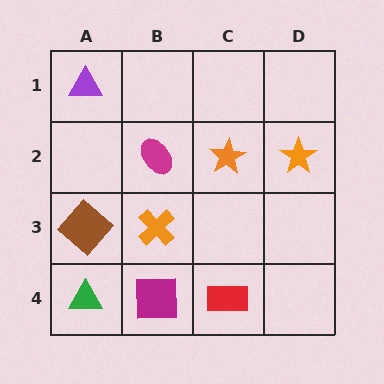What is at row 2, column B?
A magenta ellipse.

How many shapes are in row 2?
3 shapes.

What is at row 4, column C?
A red rectangle.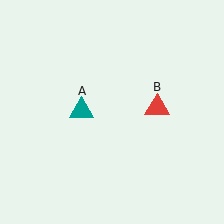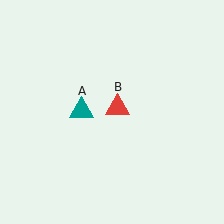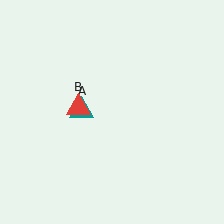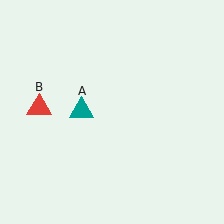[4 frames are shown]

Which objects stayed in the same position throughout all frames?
Teal triangle (object A) remained stationary.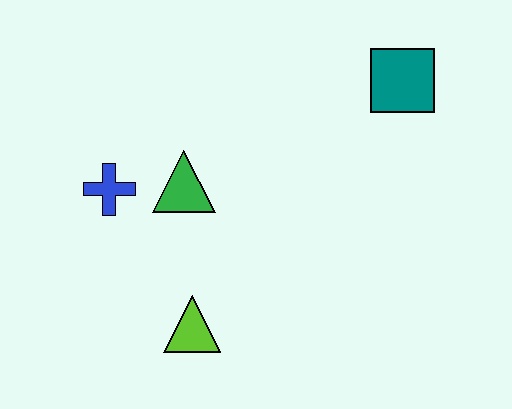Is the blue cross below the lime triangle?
No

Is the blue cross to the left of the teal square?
Yes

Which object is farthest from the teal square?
The lime triangle is farthest from the teal square.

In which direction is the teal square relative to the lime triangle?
The teal square is above the lime triangle.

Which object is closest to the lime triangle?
The green triangle is closest to the lime triangle.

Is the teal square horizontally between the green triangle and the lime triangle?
No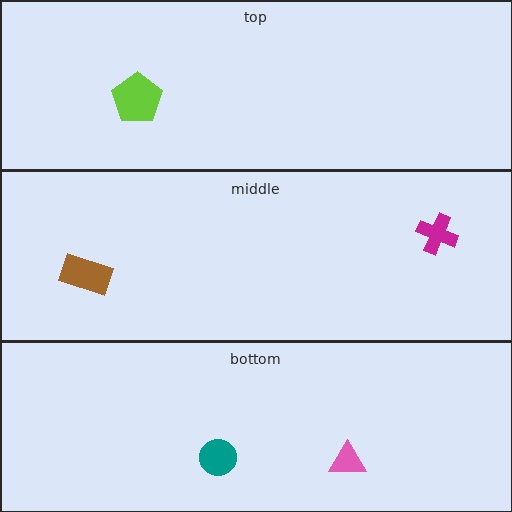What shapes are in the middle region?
The brown rectangle, the magenta cross.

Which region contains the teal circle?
The bottom region.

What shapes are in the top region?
The lime pentagon.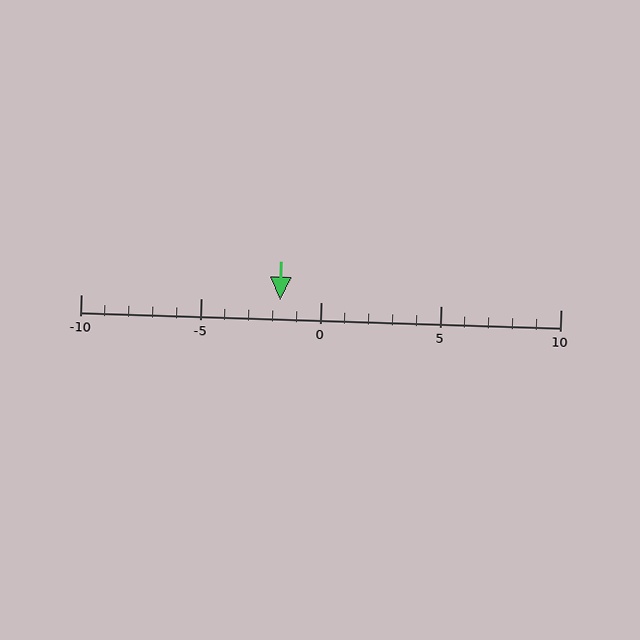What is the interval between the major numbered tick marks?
The major tick marks are spaced 5 units apart.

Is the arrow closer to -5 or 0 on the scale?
The arrow is closer to 0.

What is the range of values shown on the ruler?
The ruler shows values from -10 to 10.